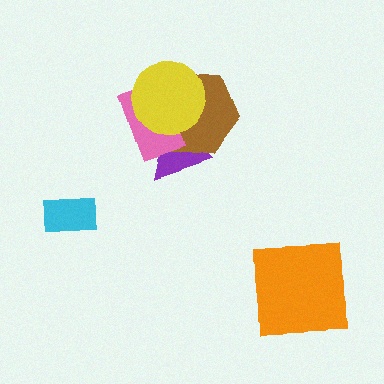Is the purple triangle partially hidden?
Yes, it is partially covered by another shape.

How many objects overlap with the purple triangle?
3 objects overlap with the purple triangle.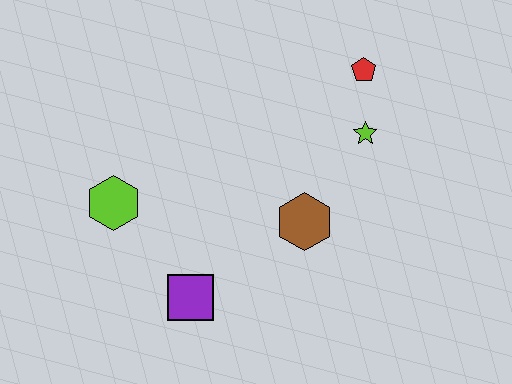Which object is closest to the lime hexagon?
The purple square is closest to the lime hexagon.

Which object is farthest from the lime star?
The lime hexagon is farthest from the lime star.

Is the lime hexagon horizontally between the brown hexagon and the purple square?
No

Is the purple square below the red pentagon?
Yes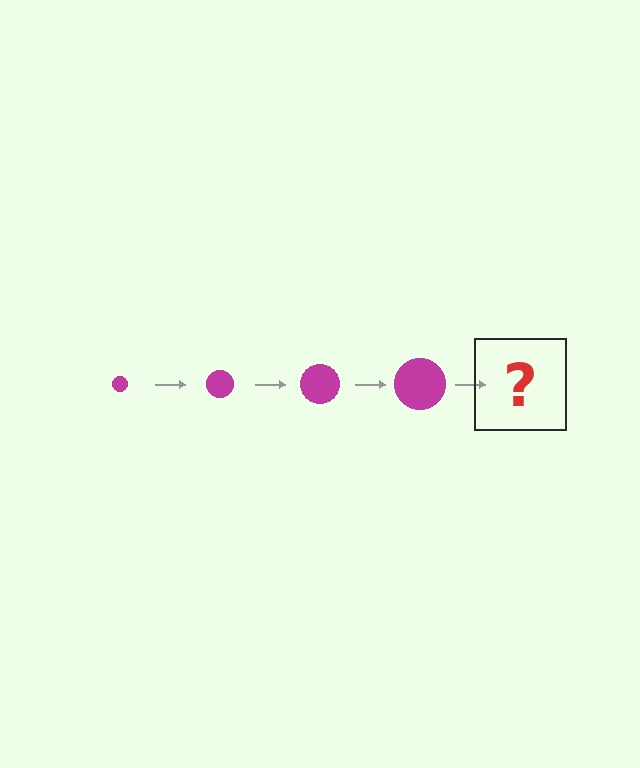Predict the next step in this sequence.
The next step is a magenta circle, larger than the previous one.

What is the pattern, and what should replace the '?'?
The pattern is that the circle gets progressively larger each step. The '?' should be a magenta circle, larger than the previous one.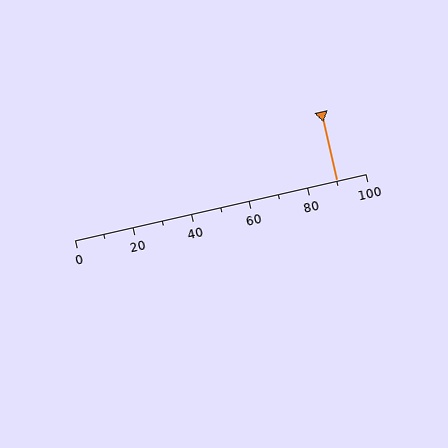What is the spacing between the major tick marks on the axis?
The major ticks are spaced 20 apart.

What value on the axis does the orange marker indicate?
The marker indicates approximately 90.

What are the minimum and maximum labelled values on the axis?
The axis runs from 0 to 100.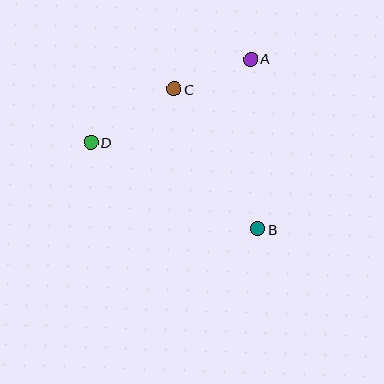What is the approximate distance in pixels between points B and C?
The distance between B and C is approximately 163 pixels.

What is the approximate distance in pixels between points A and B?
The distance between A and B is approximately 170 pixels.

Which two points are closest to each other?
Points A and C are closest to each other.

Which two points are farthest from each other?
Points B and D are farthest from each other.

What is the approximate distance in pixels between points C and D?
The distance between C and D is approximately 98 pixels.